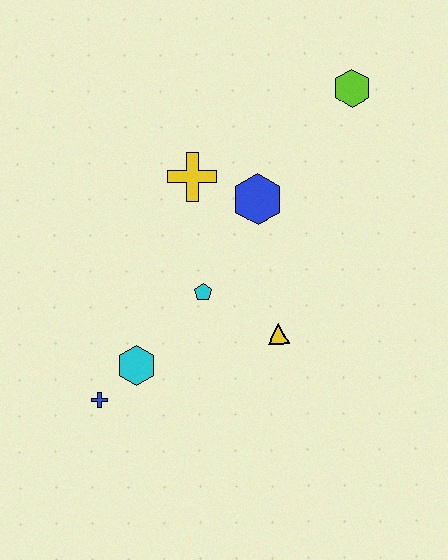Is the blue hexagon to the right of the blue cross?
Yes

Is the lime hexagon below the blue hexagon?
No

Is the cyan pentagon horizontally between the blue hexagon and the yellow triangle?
No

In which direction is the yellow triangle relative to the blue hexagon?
The yellow triangle is below the blue hexagon.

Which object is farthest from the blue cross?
The lime hexagon is farthest from the blue cross.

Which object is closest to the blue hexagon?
The yellow cross is closest to the blue hexagon.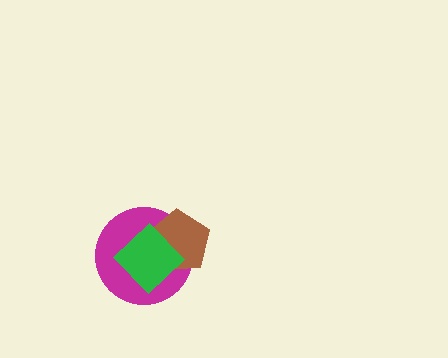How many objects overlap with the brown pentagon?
2 objects overlap with the brown pentagon.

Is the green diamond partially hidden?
No, no other shape covers it.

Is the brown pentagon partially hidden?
Yes, it is partially covered by another shape.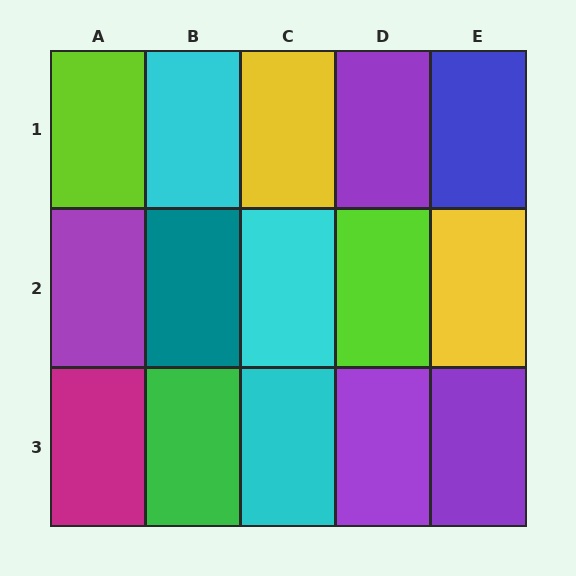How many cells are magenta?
1 cell is magenta.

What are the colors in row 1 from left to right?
Lime, cyan, yellow, purple, blue.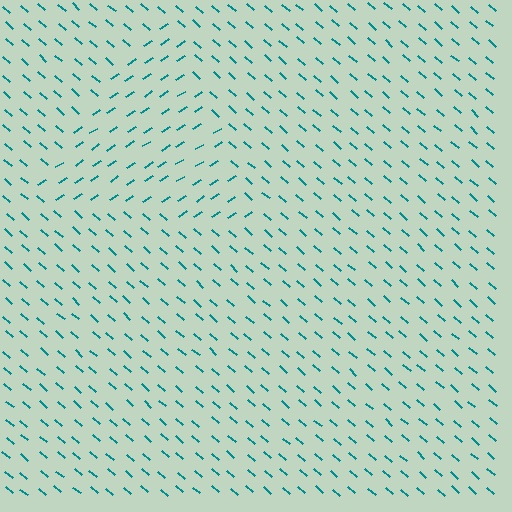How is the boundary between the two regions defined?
The boundary is defined purely by a change in line orientation (approximately 74 degrees difference). All lines are the same color and thickness.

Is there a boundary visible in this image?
Yes, there is a texture boundary formed by a change in line orientation.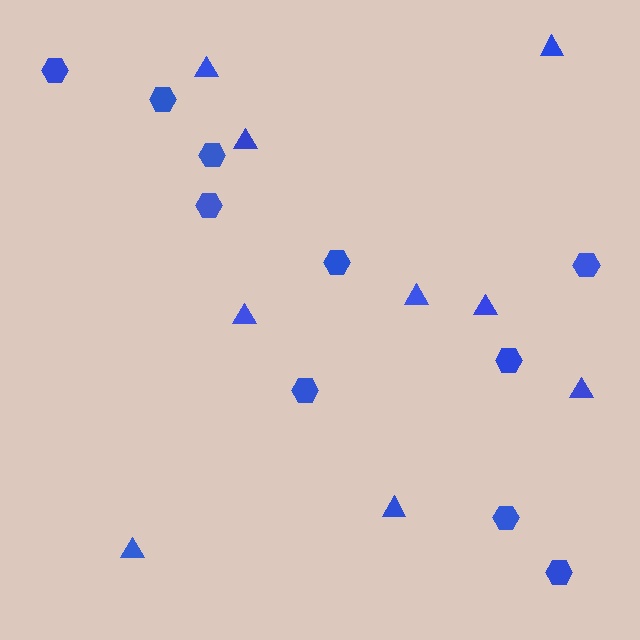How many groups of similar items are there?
There are 2 groups: one group of hexagons (10) and one group of triangles (9).